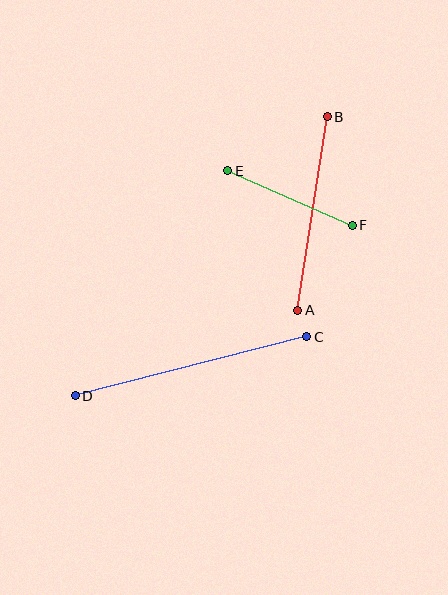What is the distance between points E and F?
The distance is approximately 136 pixels.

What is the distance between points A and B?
The distance is approximately 196 pixels.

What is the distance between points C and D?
The distance is approximately 239 pixels.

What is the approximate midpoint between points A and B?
The midpoint is at approximately (312, 213) pixels.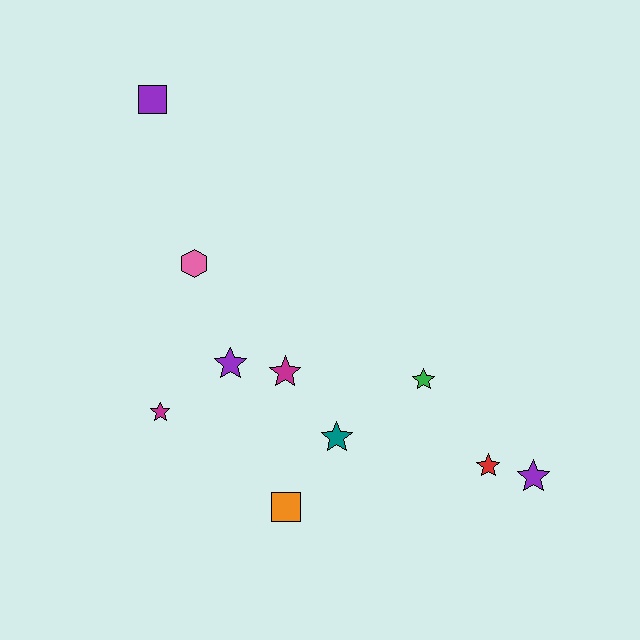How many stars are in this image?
There are 7 stars.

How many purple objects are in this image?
There are 3 purple objects.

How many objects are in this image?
There are 10 objects.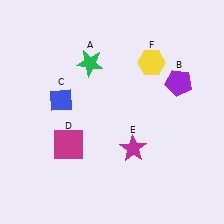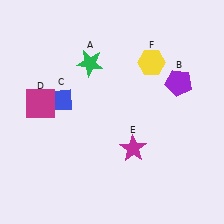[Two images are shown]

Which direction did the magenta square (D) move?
The magenta square (D) moved up.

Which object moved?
The magenta square (D) moved up.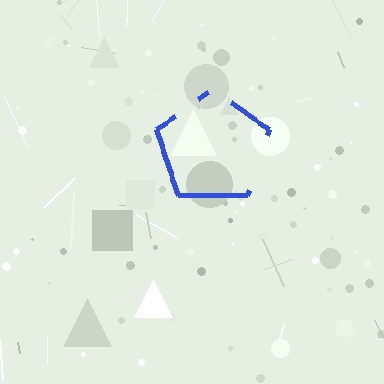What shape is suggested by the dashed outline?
The dashed outline suggests a pentagon.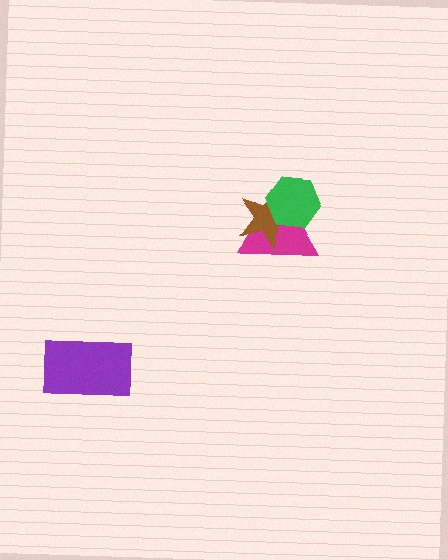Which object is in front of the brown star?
The green hexagon is in front of the brown star.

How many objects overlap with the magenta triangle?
2 objects overlap with the magenta triangle.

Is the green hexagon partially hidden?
No, no other shape covers it.